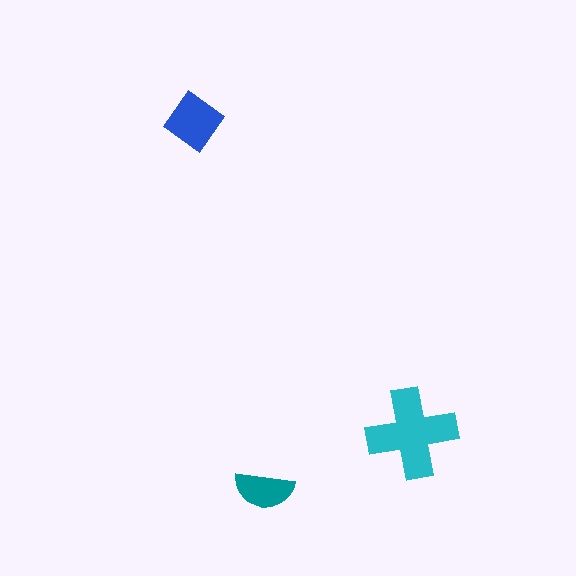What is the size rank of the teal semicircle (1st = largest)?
3rd.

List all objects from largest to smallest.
The cyan cross, the blue diamond, the teal semicircle.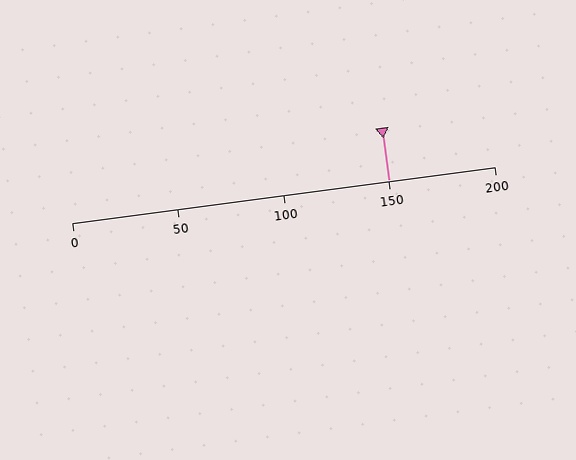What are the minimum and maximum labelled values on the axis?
The axis runs from 0 to 200.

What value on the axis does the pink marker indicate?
The marker indicates approximately 150.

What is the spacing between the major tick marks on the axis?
The major ticks are spaced 50 apart.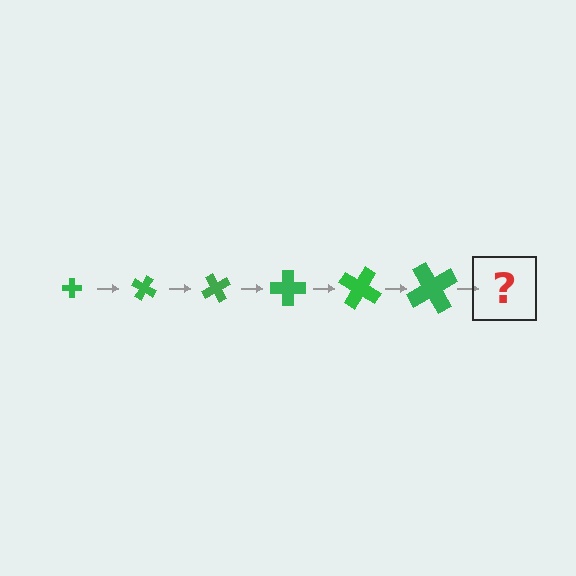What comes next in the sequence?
The next element should be a cross, larger than the previous one and rotated 180 degrees from the start.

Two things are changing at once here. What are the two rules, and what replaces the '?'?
The two rules are that the cross grows larger each step and it rotates 30 degrees each step. The '?' should be a cross, larger than the previous one and rotated 180 degrees from the start.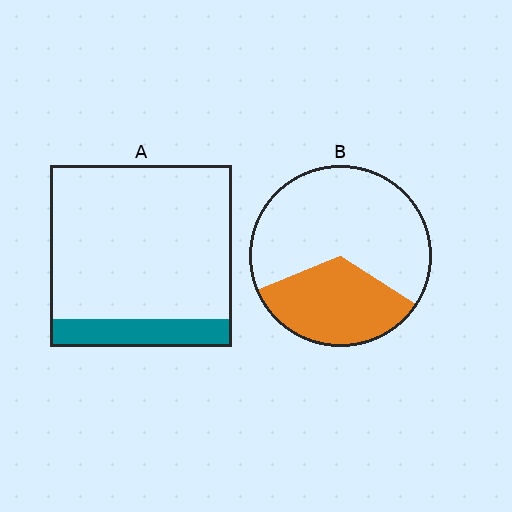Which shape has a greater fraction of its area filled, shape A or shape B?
Shape B.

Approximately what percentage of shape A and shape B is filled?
A is approximately 15% and B is approximately 35%.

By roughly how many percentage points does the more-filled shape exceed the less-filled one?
By roughly 20 percentage points (B over A).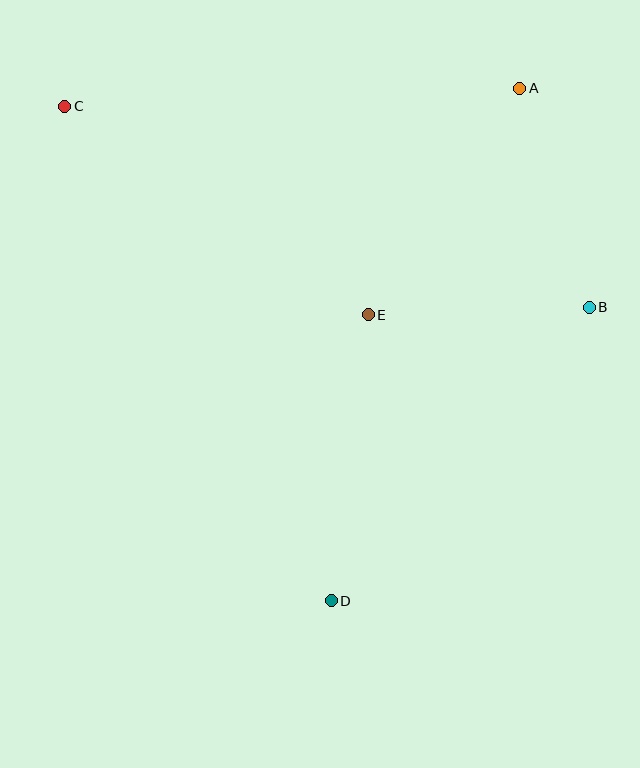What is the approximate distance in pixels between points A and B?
The distance between A and B is approximately 230 pixels.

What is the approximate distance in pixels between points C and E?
The distance between C and E is approximately 368 pixels.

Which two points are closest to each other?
Points B and E are closest to each other.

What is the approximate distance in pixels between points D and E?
The distance between D and E is approximately 288 pixels.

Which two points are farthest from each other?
Points C and D are farthest from each other.